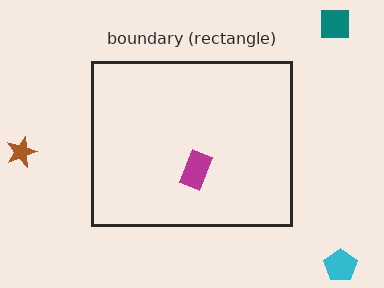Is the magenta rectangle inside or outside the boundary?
Inside.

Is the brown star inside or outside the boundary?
Outside.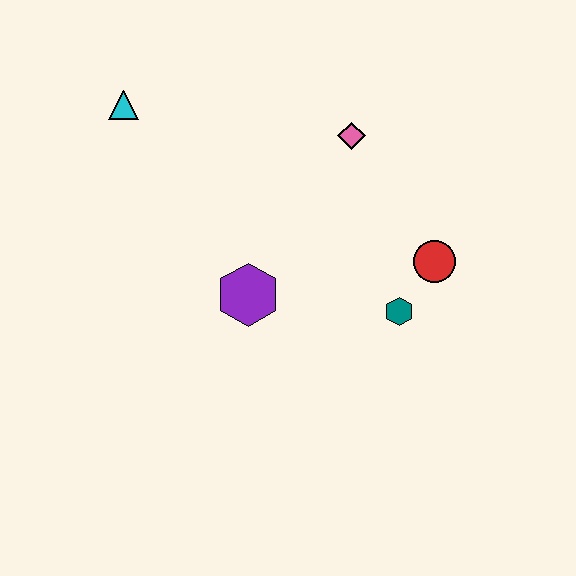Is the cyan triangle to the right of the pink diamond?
No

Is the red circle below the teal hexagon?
No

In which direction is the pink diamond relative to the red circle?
The pink diamond is above the red circle.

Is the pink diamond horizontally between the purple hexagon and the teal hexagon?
Yes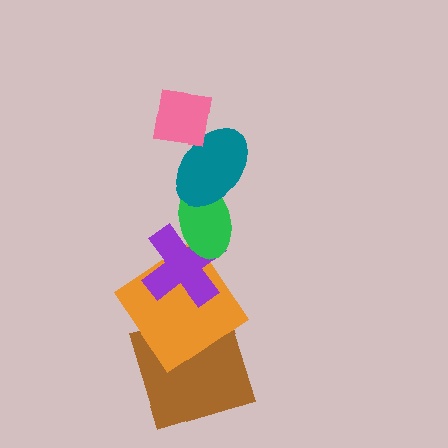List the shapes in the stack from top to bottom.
From top to bottom: the pink square, the teal ellipse, the green ellipse, the purple cross, the orange diamond, the brown square.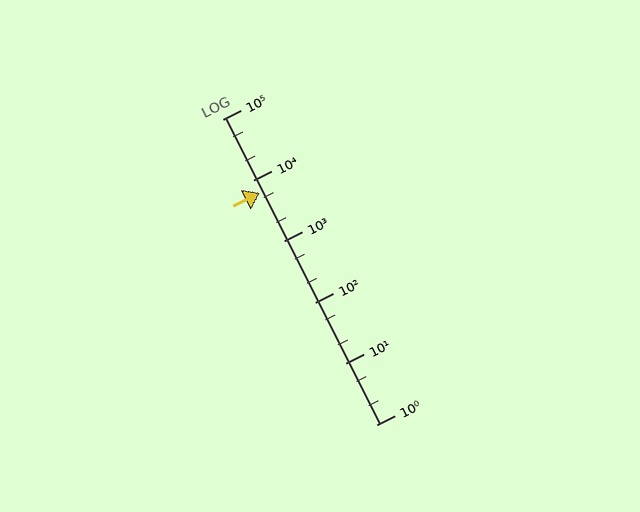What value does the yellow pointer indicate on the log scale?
The pointer indicates approximately 6200.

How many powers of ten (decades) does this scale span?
The scale spans 5 decades, from 1 to 100000.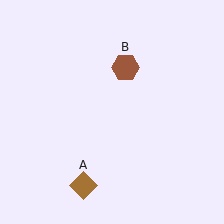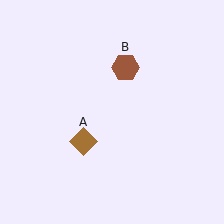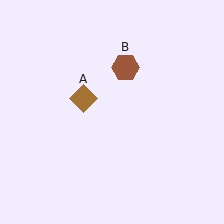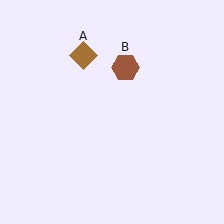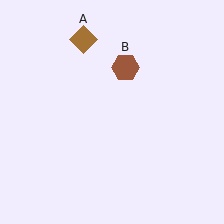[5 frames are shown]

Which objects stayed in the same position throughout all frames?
Brown hexagon (object B) remained stationary.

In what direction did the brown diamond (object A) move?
The brown diamond (object A) moved up.